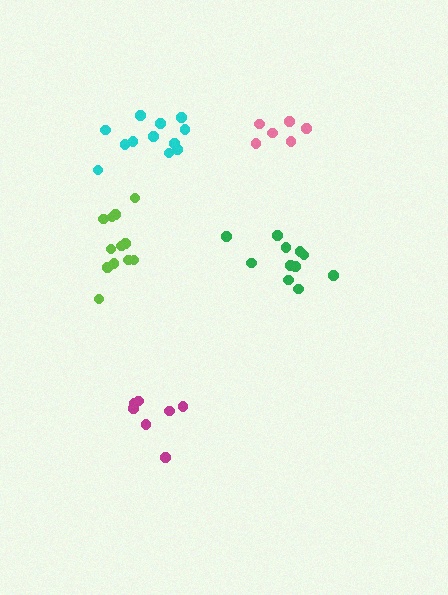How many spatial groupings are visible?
There are 5 spatial groupings.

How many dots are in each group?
Group 1: 12 dots, Group 2: 6 dots, Group 3: 7 dots, Group 4: 12 dots, Group 5: 11 dots (48 total).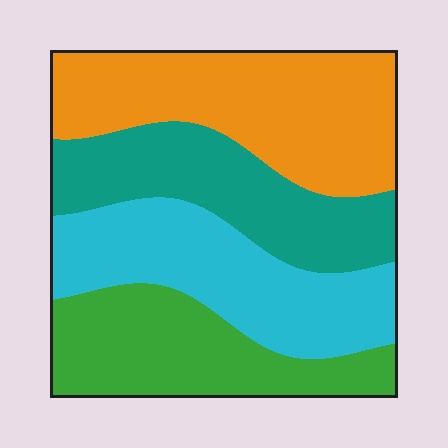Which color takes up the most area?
Orange, at roughly 30%.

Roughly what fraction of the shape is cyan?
Cyan takes up about one quarter (1/4) of the shape.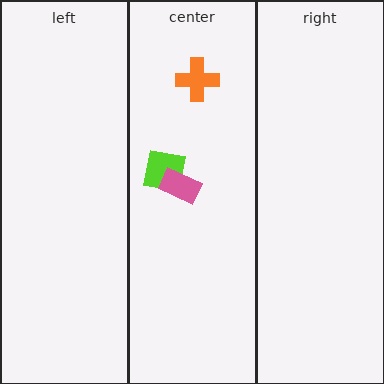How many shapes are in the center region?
3.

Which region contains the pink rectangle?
The center region.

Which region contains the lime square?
The center region.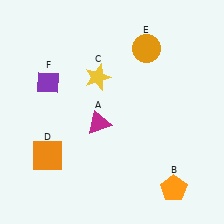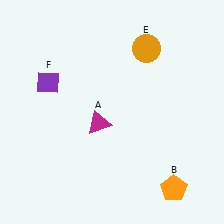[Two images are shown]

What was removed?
The yellow star (C), the orange square (D) were removed in Image 2.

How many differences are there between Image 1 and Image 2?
There are 2 differences between the two images.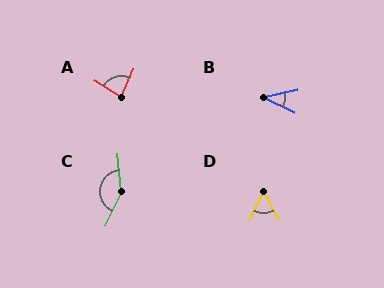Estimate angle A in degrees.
Approximately 81 degrees.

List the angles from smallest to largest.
B (39°), D (53°), A (81°), C (148°).